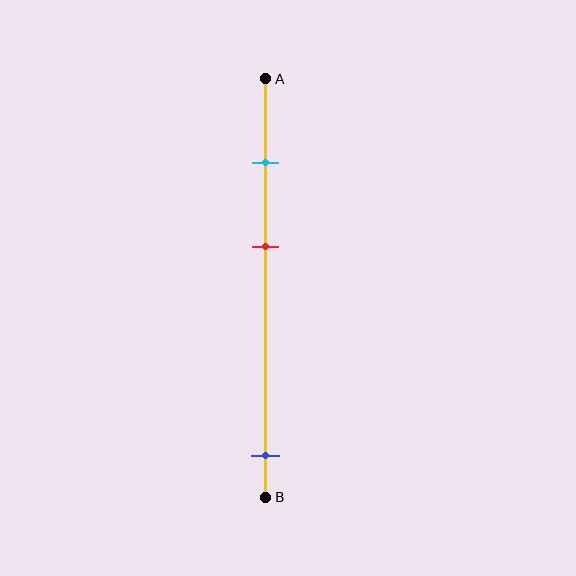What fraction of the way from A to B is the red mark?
The red mark is approximately 40% (0.4) of the way from A to B.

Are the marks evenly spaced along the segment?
No, the marks are not evenly spaced.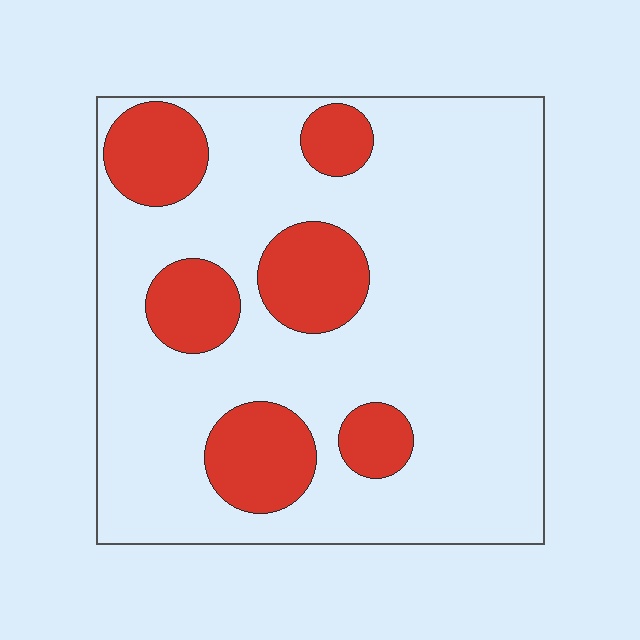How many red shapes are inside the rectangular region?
6.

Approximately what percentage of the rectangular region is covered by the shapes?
Approximately 20%.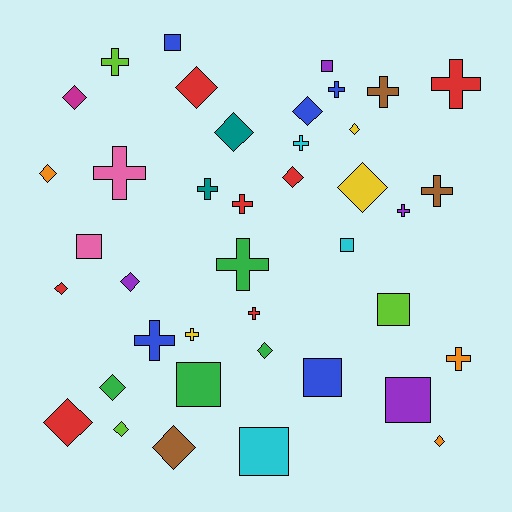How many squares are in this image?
There are 9 squares.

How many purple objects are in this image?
There are 4 purple objects.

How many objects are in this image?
There are 40 objects.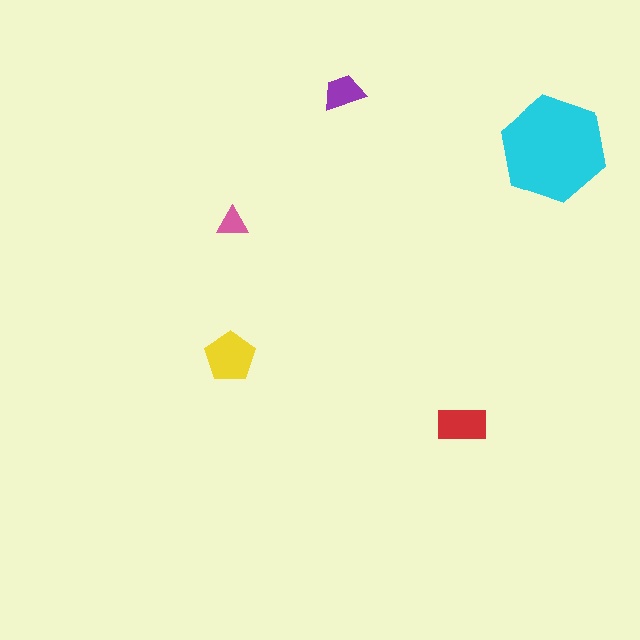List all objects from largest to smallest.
The cyan hexagon, the yellow pentagon, the red rectangle, the purple trapezoid, the pink triangle.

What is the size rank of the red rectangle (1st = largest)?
3rd.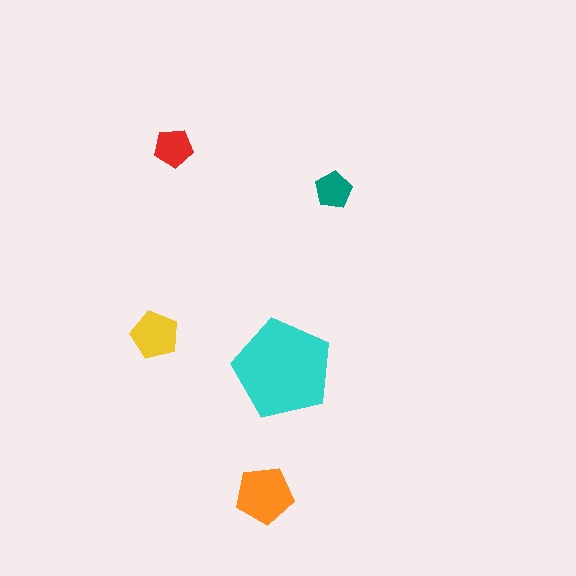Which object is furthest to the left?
The yellow pentagon is leftmost.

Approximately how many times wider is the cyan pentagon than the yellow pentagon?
About 2 times wider.